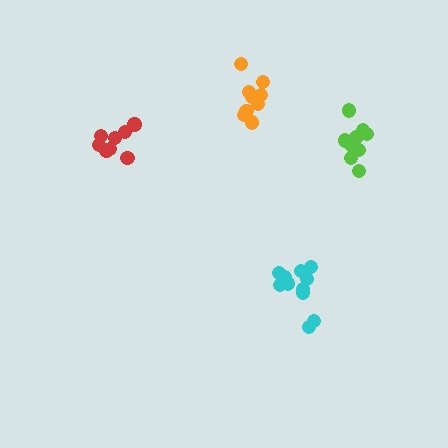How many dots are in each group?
Group 1: 10 dots, Group 2: 8 dots, Group 3: 11 dots, Group 4: 9 dots (38 total).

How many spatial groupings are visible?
There are 4 spatial groupings.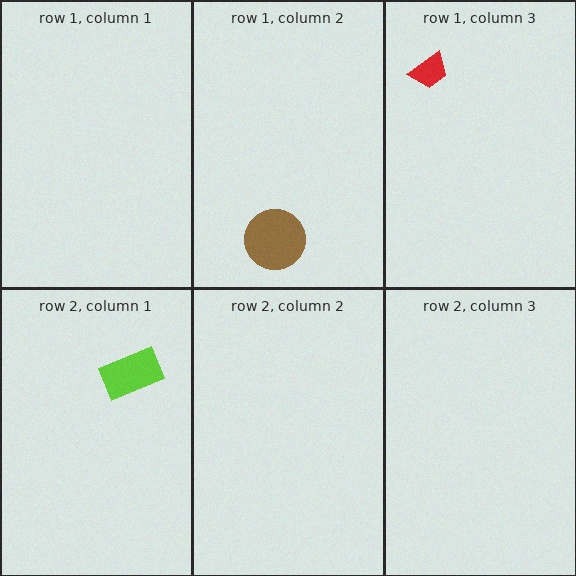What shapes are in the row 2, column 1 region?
The lime rectangle.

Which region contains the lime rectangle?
The row 2, column 1 region.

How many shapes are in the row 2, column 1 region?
1.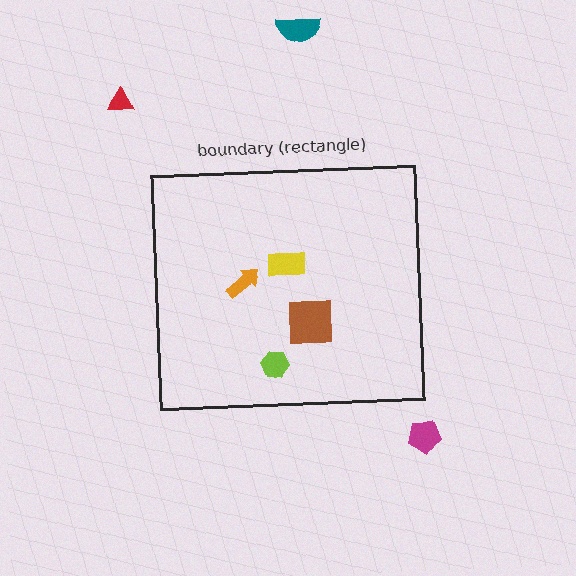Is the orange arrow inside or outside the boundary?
Inside.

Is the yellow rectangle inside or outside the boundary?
Inside.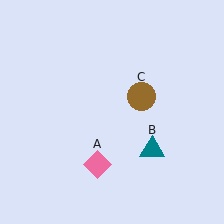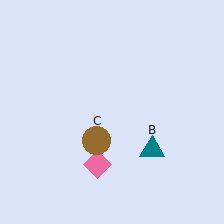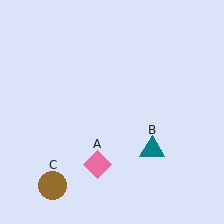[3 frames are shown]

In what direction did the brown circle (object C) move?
The brown circle (object C) moved down and to the left.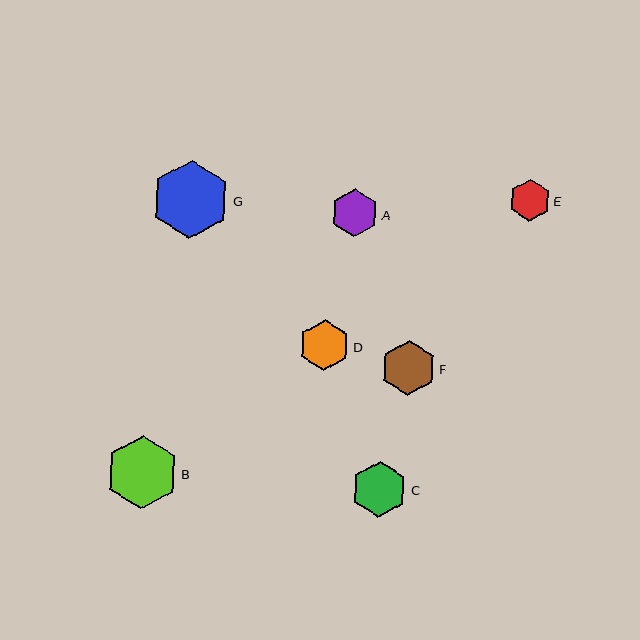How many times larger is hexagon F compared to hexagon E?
Hexagon F is approximately 1.3 times the size of hexagon E.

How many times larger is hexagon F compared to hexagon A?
Hexagon F is approximately 1.2 times the size of hexagon A.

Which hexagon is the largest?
Hexagon G is the largest with a size of approximately 78 pixels.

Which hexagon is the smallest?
Hexagon E is the smallest with a size of approximately 41 pixels.